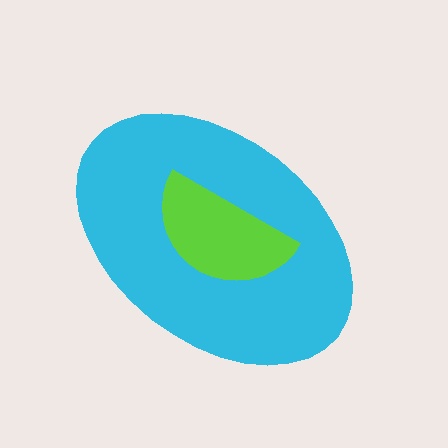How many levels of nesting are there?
2.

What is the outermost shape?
The cyan ellipse.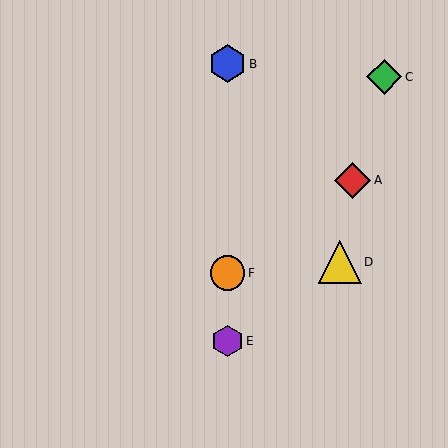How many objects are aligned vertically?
3 objects (B, E, F) are aligned vertically.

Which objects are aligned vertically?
Objects B, E, F are aligned vertically.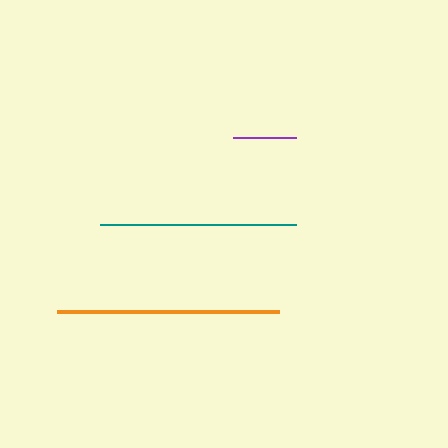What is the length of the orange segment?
The orange segment is approximately 222 pixels long.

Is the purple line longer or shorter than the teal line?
The teal line is longer than the purple line.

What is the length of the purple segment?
The purple segment is approximately 63 pixels long.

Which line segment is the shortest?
The purple line is the shortest at approximately 63 pixels.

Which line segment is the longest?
The orange line is the longest at approximately 222 pixels.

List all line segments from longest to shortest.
From longest to shortest: orange, teal, purple.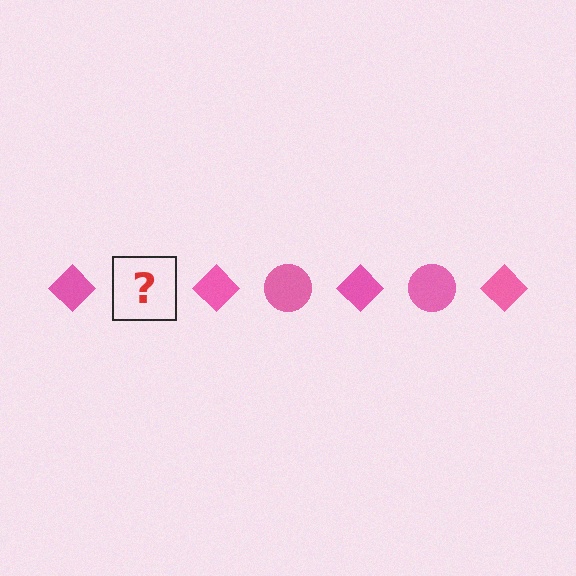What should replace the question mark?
The question mark should be replaced with a pink circle.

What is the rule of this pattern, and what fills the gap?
The rule is that the pattern cycles through diamond, circle shapes in pink. The gap should be filled with a pink circle.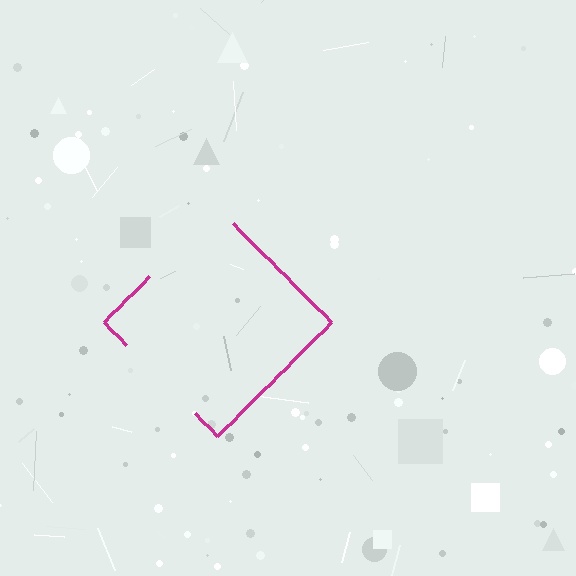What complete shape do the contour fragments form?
The contour fragments form a diamond.